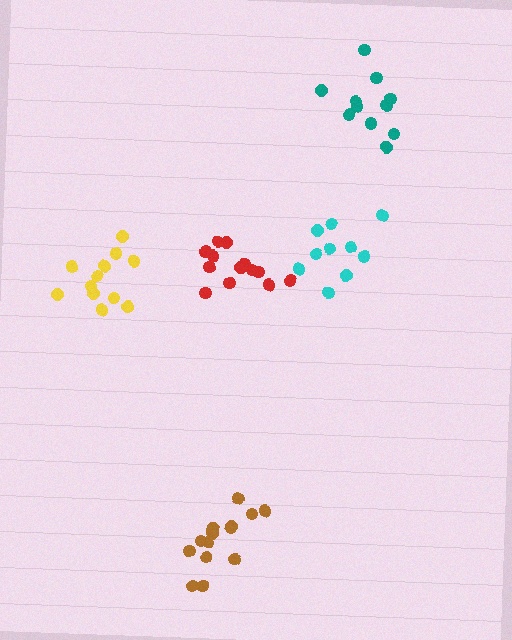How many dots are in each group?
Group 1: 10 dots, Group 2: 12 dots, Group 3: 11 dots, Group 4: 13 dots, Group 5: 14 dots (60 total).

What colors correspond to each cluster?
The clusters are colored: cyan, yellow, teal, red, brown.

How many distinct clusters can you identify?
There are 5 distinct clusters.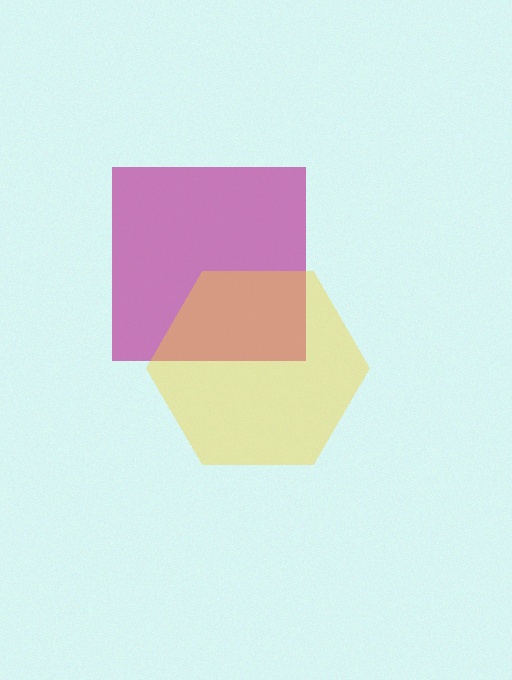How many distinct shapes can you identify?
There are 2 distinct shapes: a magenta square, a yellow hexagon.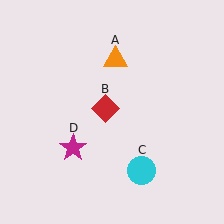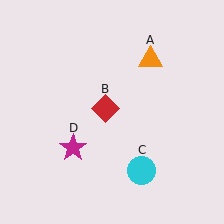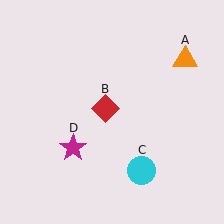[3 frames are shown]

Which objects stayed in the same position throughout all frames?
Red diamond (object B) and cyan circle (object C) and magenta star (object D) remained stationary.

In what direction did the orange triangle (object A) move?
The orange triangle (object A) moved right.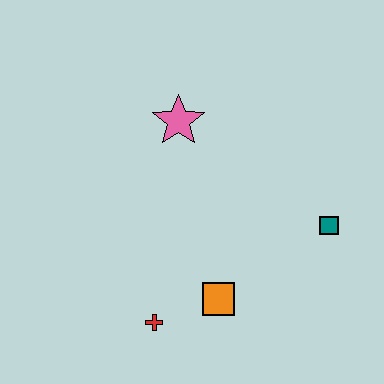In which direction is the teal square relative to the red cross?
The teal square is to the right of the red cross.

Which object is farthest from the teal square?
The red cross is farthest from the teal square.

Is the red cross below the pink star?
Yes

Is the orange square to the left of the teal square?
Yes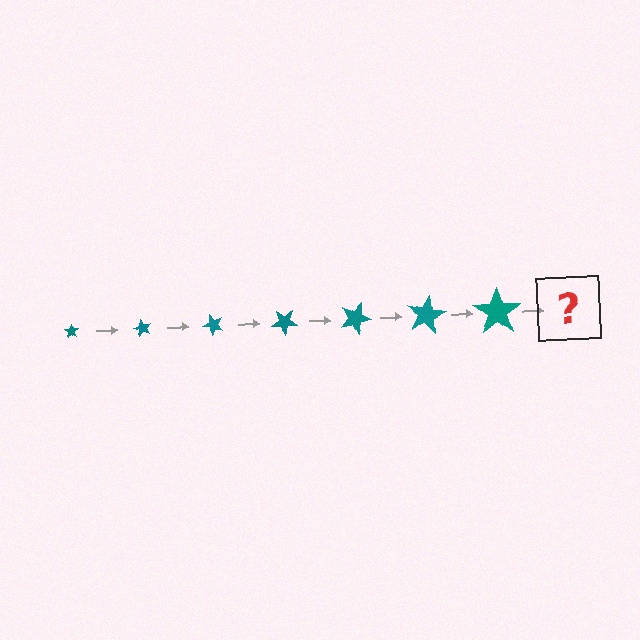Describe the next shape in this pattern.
It should be a star, larger than the previous one and rotated 420 degrees from the start.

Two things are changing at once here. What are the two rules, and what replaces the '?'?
The two rules are that the star grows larger each step and it rotates 60 degrees each step. The '?' should be a star, larger than the previous one and rotated 420 degrees from the start.